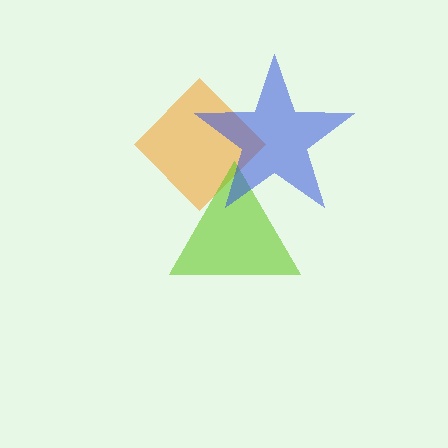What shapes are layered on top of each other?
The layered shapes are: an orange diamond, a lime triangle, a blue star.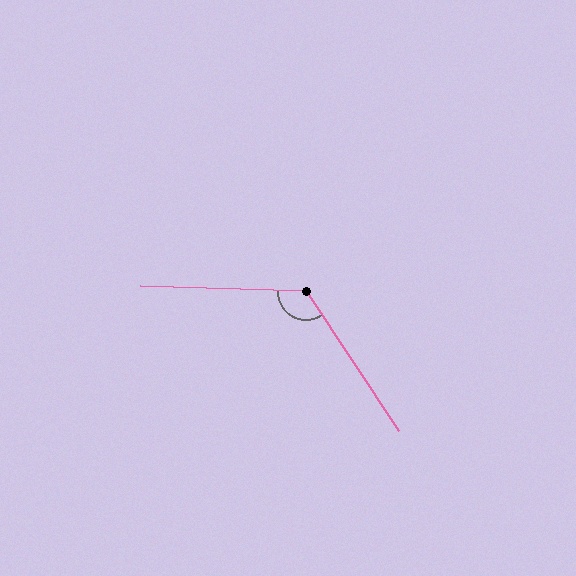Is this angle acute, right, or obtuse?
It is obtuse.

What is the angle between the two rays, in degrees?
Approximately 125 degrees.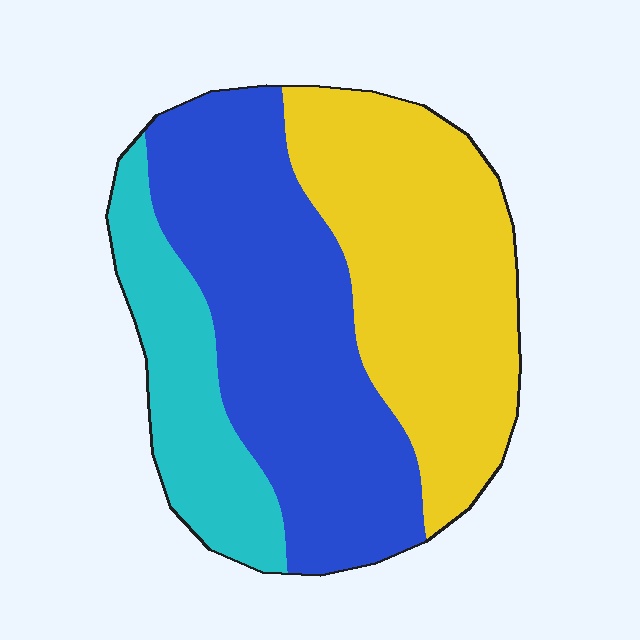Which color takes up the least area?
Cyan, at roughly 20%.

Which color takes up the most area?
Blue, at roughly 45%.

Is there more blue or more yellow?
Blue.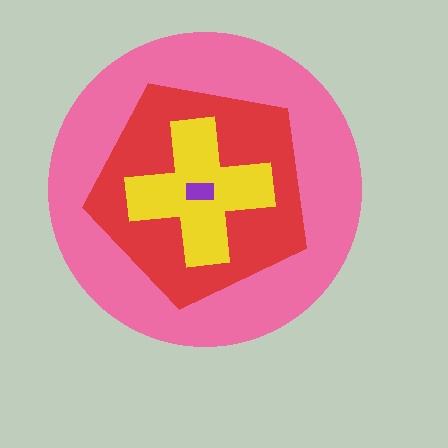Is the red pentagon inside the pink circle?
Yes.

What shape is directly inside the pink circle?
The red pentagon.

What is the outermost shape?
The pink circle.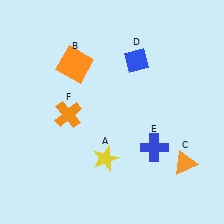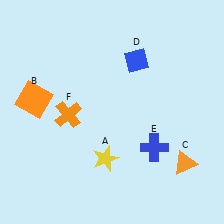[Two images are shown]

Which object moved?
The orange square (B) moved left.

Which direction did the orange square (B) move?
The orange square (B) moved left.